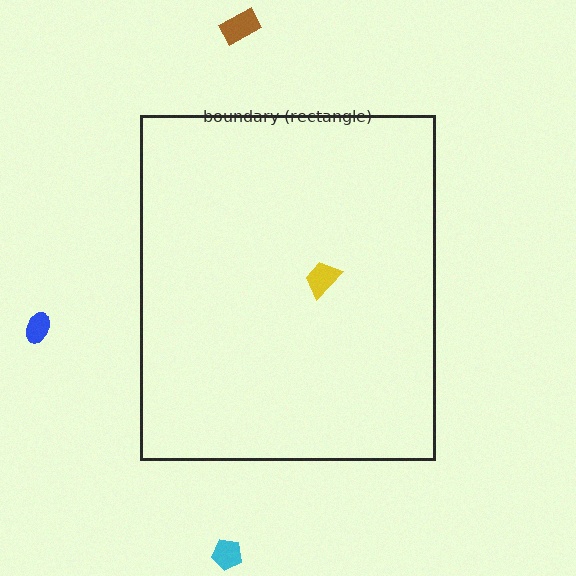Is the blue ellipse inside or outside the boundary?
Outside.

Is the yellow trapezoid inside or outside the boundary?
Inside.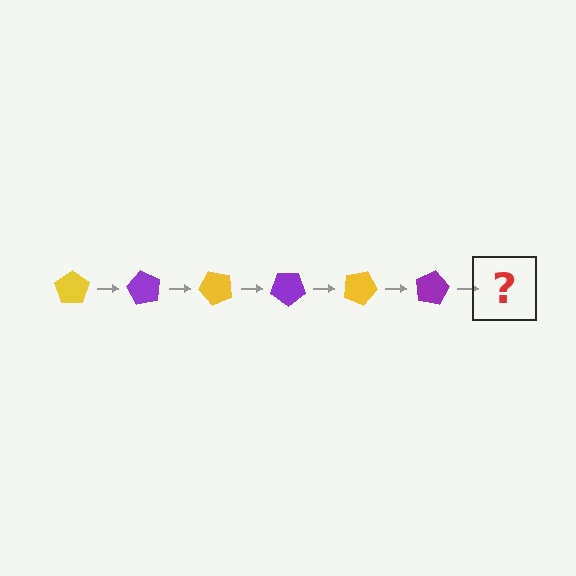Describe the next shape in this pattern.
It should be a yellow pentagon, rotated 360 degrees from the start.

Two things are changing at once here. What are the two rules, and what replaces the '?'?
The two rules are that it rotates 60 degrees each step and the color cycles through yellow and purple. The '?' should be a yellow pentagon, rotated 360 degrees from the start.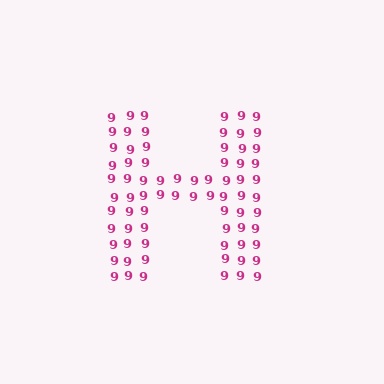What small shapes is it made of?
It is made of small digit 9's.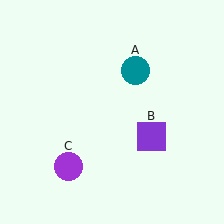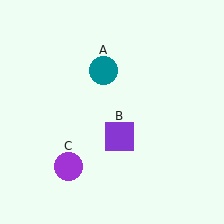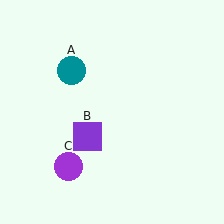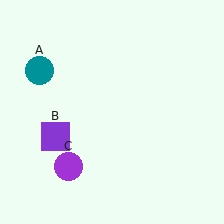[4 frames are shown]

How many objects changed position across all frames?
2 objects changed position: teal circle (object A), purple square (object B).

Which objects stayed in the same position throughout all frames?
Purple circle (object C) remained stationary.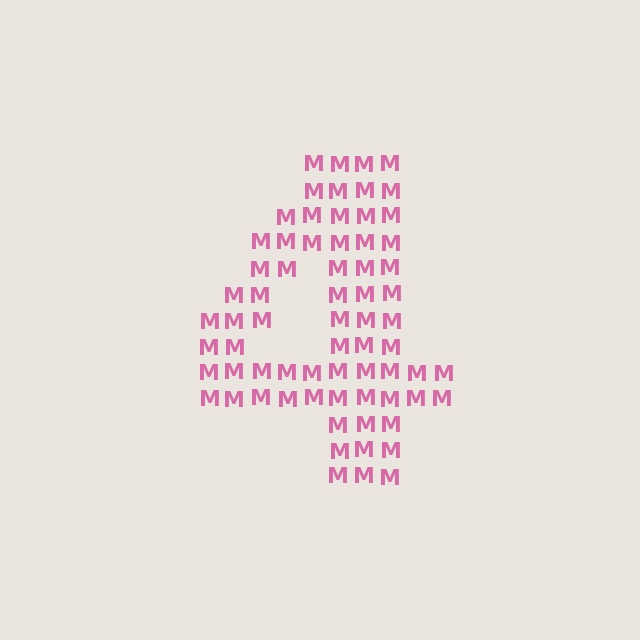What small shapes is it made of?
It is made of small letter M's.